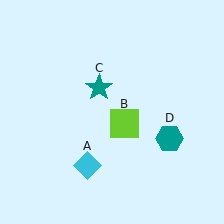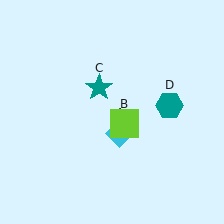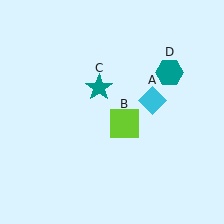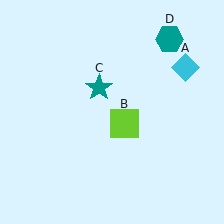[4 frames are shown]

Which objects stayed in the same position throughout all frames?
Lime square (object B) and teal star (object C) remained stationary.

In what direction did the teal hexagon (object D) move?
The teal hexagon (object D) moved up.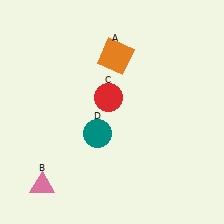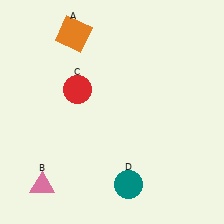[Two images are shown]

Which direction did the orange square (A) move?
The orange square (A) moved left.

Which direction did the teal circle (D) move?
The teal circle (D) moved down.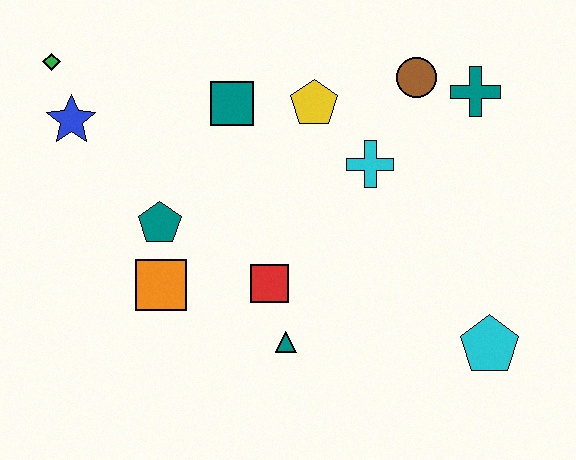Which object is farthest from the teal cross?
The green diamond is farthest from the teal cross.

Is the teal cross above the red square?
Yes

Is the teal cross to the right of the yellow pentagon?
Yes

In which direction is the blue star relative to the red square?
The blue star is to the left of the red square.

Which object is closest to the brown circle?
The teal cross is closest to the brown circle.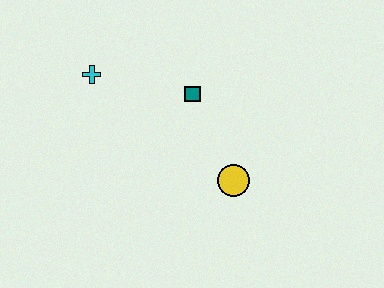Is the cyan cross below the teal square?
No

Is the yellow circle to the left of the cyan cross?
No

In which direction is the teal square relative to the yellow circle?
The teal square is above the yellow circle.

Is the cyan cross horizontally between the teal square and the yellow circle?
No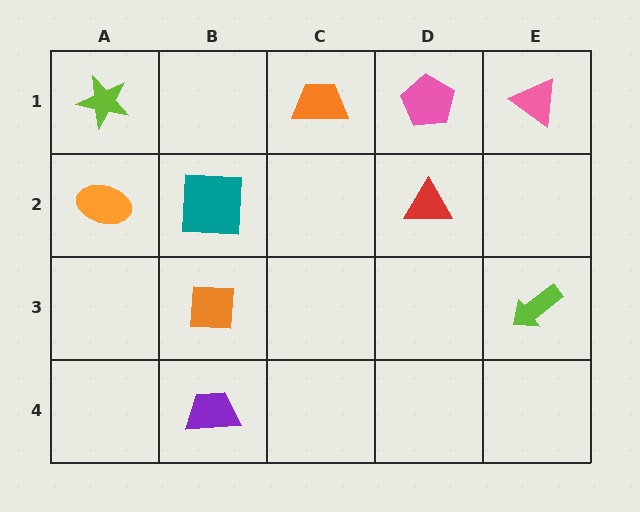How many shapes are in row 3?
2 shapes.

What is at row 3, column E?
A lime arrow.